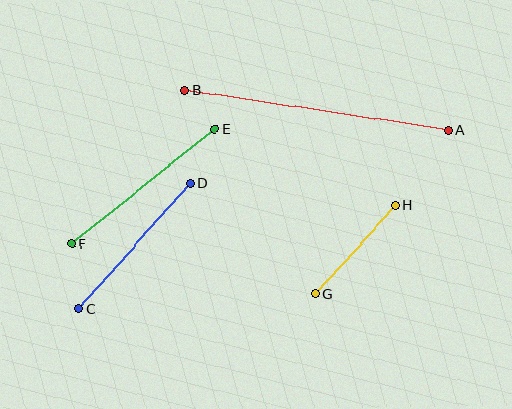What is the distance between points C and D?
The distance is approximately 168 pixels.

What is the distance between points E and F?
The distance is approximately 183 pixels.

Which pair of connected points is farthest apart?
Points A and B are farthest apart.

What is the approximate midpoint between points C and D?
The midpoint is at approximately (135, 246) pixels.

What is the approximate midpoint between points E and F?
The midpoint is at approximately (143, 187) pixels.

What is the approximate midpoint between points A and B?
The midpoint is at approximately (316, 110) pixels.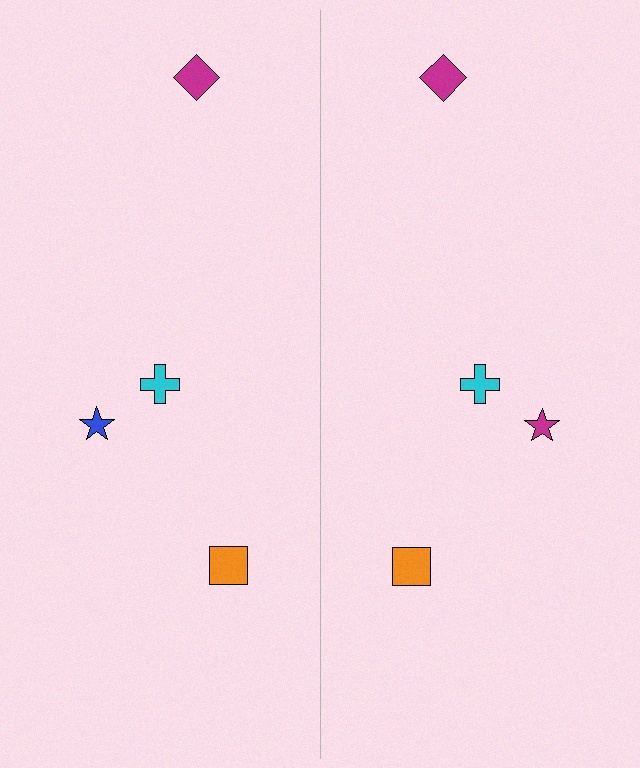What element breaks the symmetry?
The magenta star on the right side breaks the symmetry — its mirror counterpart is blue.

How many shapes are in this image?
There are 8 shapes in this image.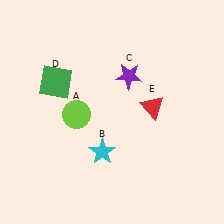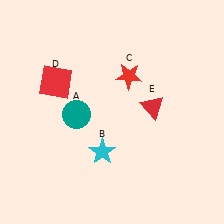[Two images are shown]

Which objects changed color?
A changed from lime to teal. C changed from purple to red. D changed from green to red.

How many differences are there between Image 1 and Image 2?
There are 3 differences between the two images.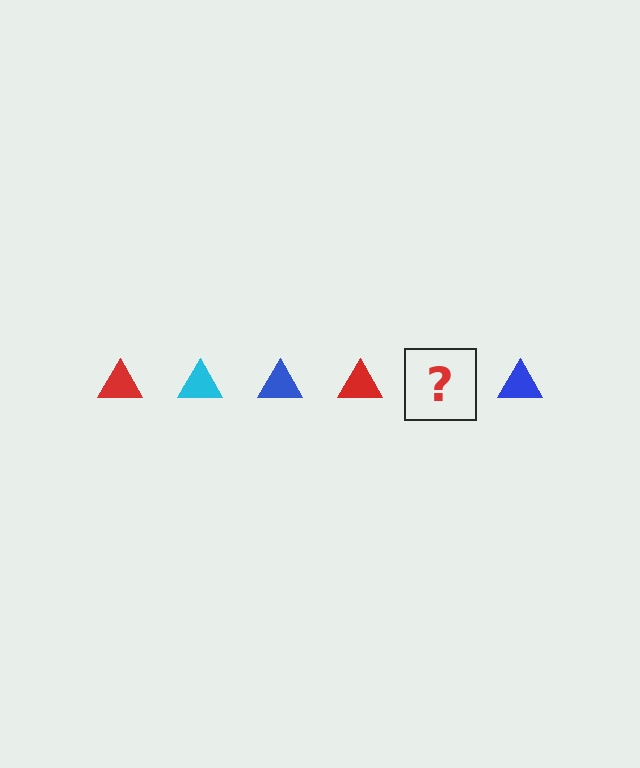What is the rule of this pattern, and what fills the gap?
The rule is that the pattern cycles through red, cyan, blue triangles. The gap should be filled with a cyan triangle.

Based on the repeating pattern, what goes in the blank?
The blank should be a cyan triangle.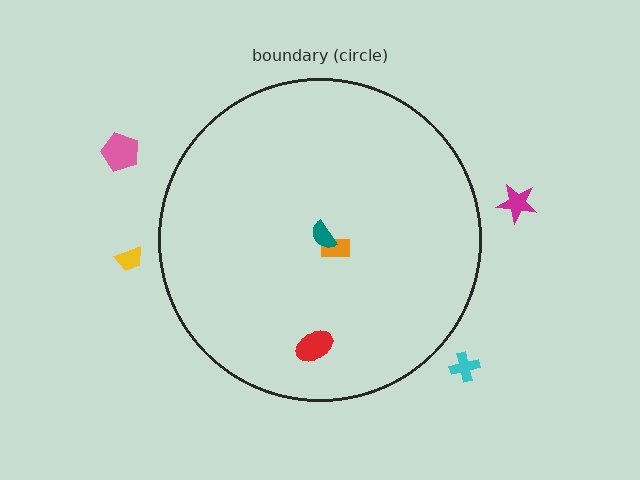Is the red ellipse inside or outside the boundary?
Inside.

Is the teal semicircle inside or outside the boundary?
Inside.